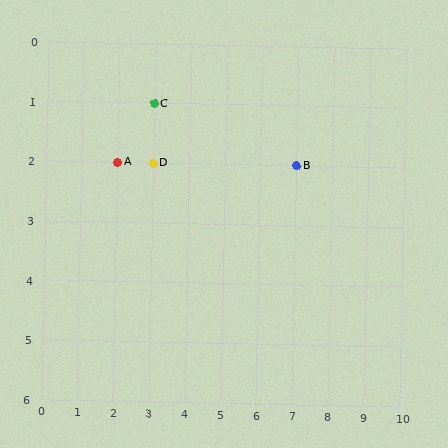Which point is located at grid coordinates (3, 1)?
Point C is at (3, 1).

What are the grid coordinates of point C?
Point C is at grid coordinates (3, 1).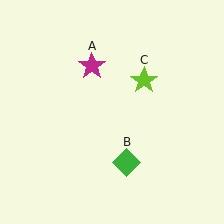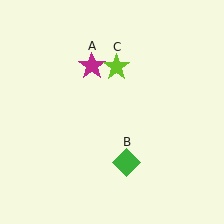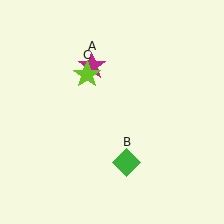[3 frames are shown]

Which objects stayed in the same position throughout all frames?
Magenta star (object A) and green diamond (object B) remained stationary.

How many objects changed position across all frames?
1 object changed position: lime star (object C).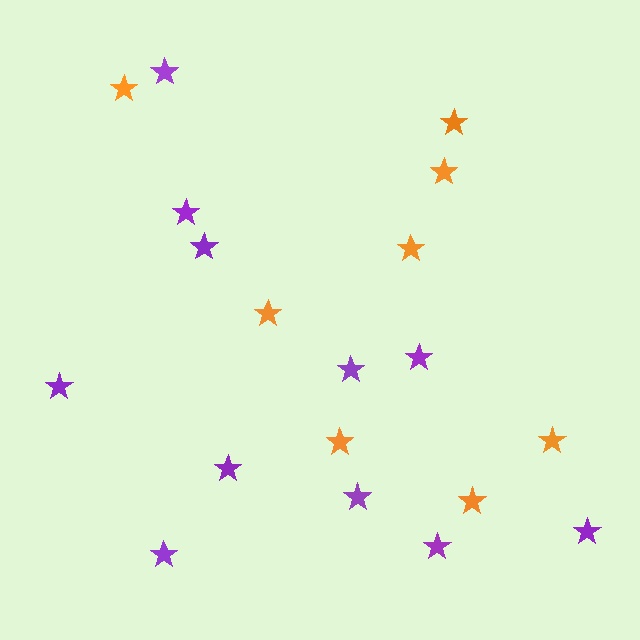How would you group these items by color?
There are 2 groups: one group of purple stars (11) and one group of orange stars (8).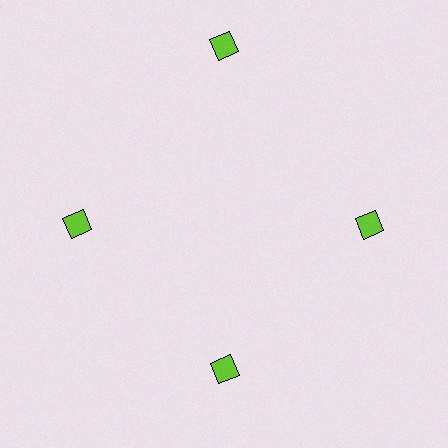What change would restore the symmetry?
The symmetry would be restored by moving it inward, back onto the ring so that all 4 diamonds sit at equal angles and equal distance from the center.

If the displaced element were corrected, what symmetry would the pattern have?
It would have 4-fold rotational symmetry — the pattern would map onto itself every 90 degrees.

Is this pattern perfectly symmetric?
No. The 4 lime diamonds are arranged in a ring, but one element near the 12 o'clock position is pushed outward from the center, breaking the 4-fold rotational symmetry.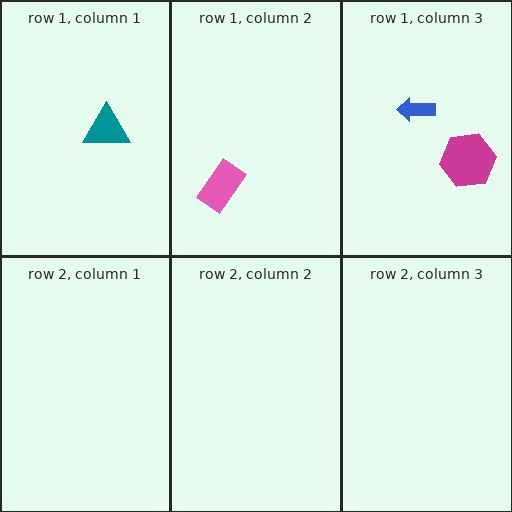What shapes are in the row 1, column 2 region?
The pink rectangle.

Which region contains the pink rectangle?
The row 1, column 2 region.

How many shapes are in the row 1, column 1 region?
1.